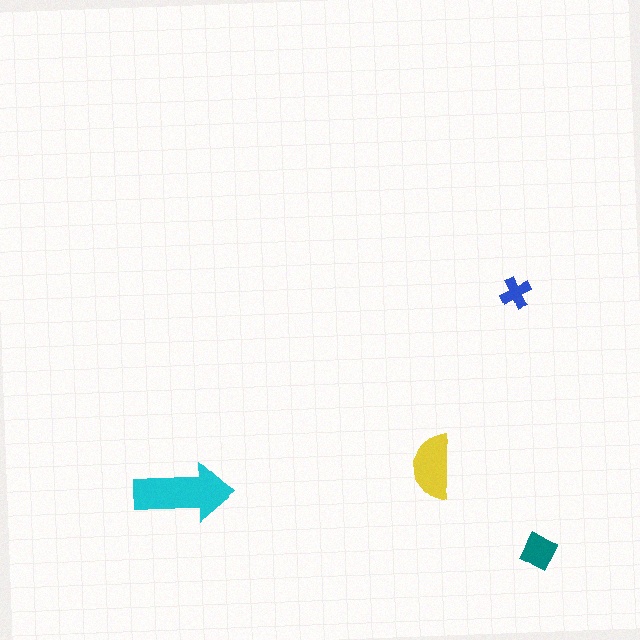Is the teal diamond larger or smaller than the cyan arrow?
Smaller.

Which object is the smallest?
The blue cross.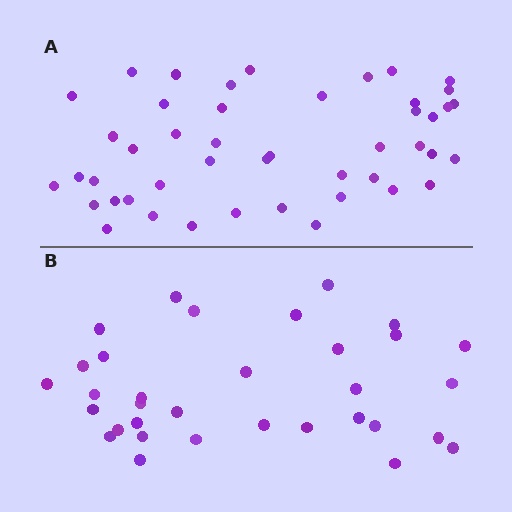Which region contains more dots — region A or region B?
Region A (the top region) has more dots.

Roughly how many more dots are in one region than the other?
Region A has approximately 15 more dots than region B.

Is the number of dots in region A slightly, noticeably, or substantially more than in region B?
Region A has noticeably more, but not dramatically so. The ratio is roughly 1.4 to 1.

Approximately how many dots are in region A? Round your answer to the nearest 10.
About 50 dots. (The exact count is 46, which rounds to 50.)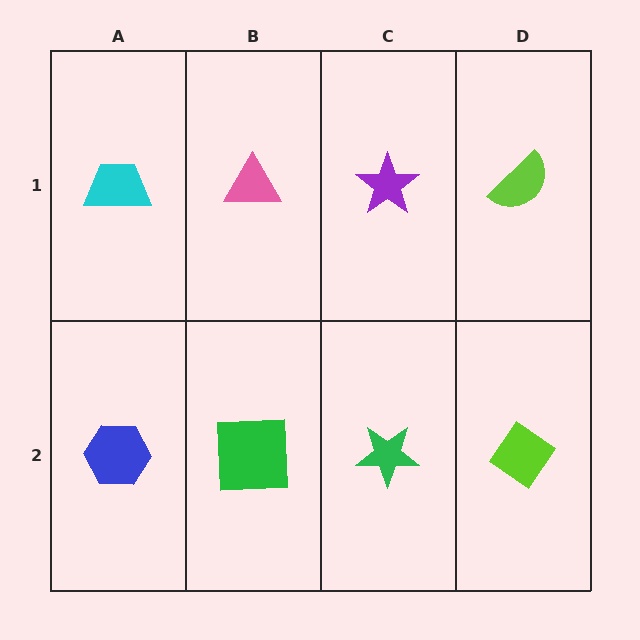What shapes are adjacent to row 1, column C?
A green star (row 2, column C), a pink triangle (row 1, column B), a lime semicircle (row 1, column D).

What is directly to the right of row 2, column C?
A lime diamond.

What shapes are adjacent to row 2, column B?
A pink triangle (row 1, column B), a blue hexagon (row 2, column A), a green star (row 2, column C).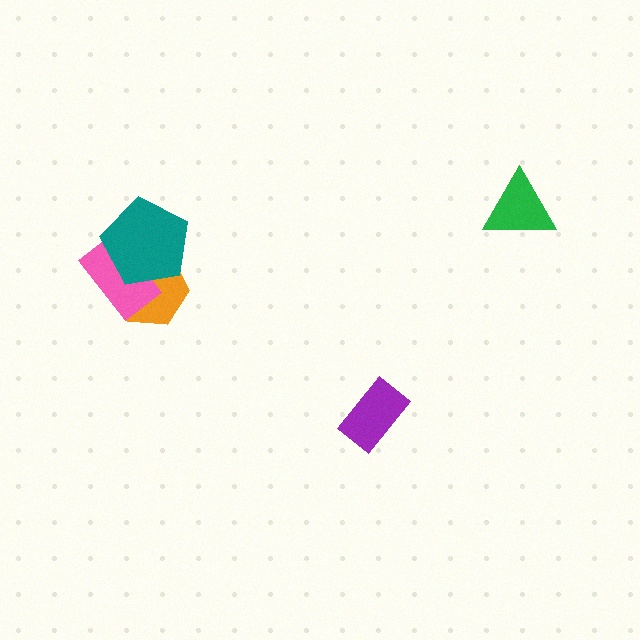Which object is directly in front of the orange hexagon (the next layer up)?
The pink rectangle is directly in front of the orange hexagon.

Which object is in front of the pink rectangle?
The teal pentagon is in front of the pink rectangle.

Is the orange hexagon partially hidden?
Yes, it is partially covered by another shape.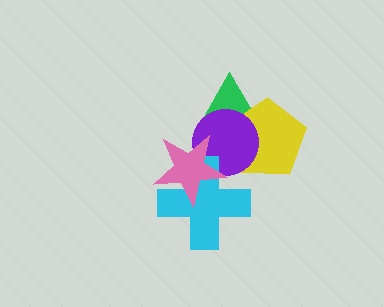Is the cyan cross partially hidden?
Yes, it is partially covered by another shape.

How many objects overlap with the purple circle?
4 objects overlap with the purple circle.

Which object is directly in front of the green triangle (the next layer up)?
The yellow pentagon is directly in front of the green triangle.